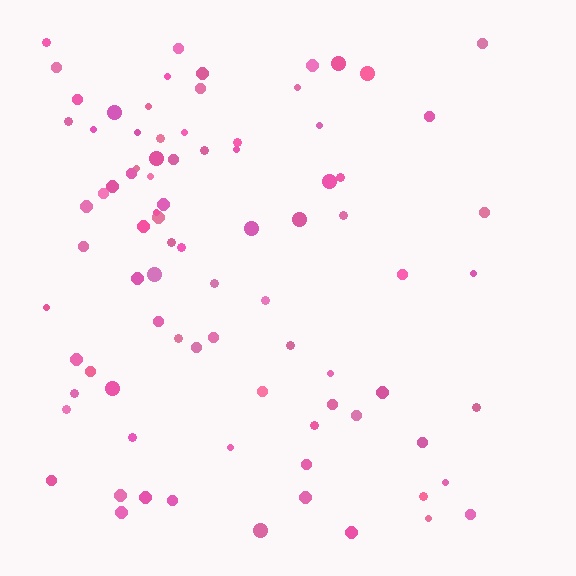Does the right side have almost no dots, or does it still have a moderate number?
Still a moderate number, just noticeably fewer than the left.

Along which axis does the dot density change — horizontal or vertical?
Horizontal.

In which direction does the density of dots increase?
From right to left, with the left side densest.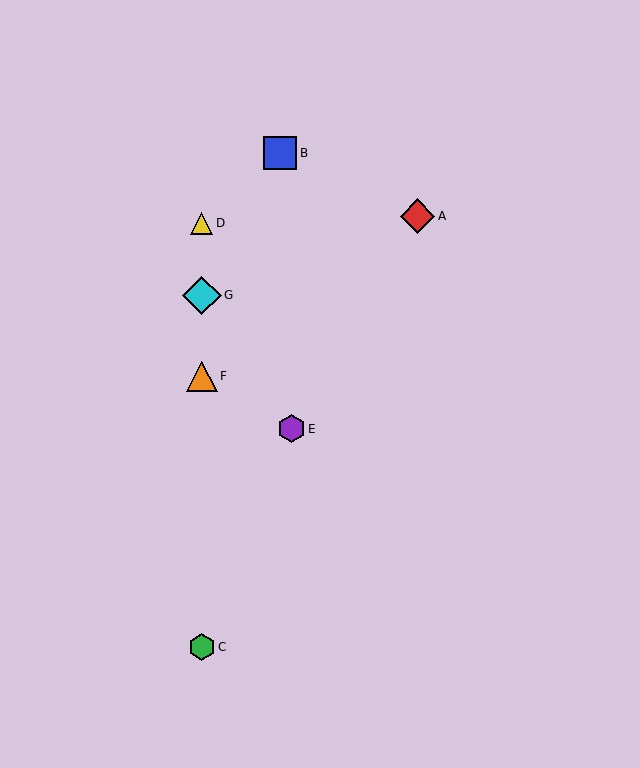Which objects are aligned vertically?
Objects C, D, F, G are aligned vertically.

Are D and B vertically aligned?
No, D is at x≈202 and B is at x≈280.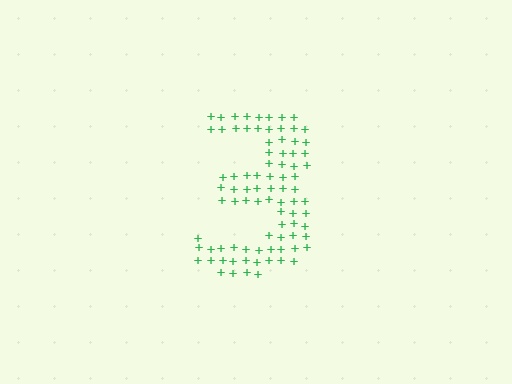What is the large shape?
The large shape is the digit 3.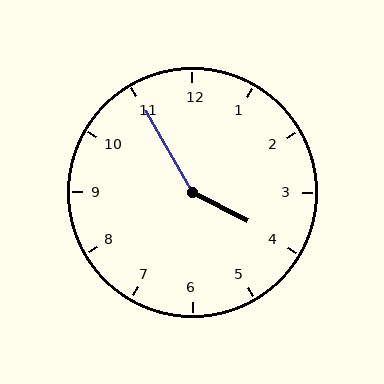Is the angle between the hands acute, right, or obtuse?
It is obtuse.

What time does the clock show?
3:55.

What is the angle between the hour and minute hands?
Approximately 148 degrees.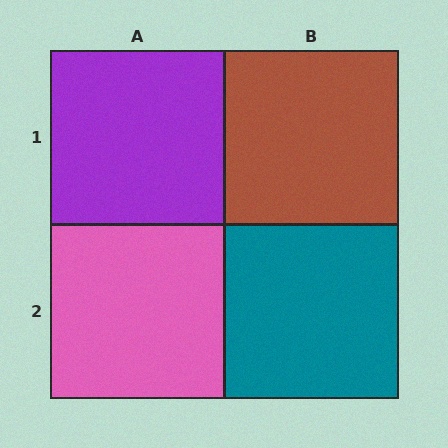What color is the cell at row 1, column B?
Brown.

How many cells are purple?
1 cell is purple.